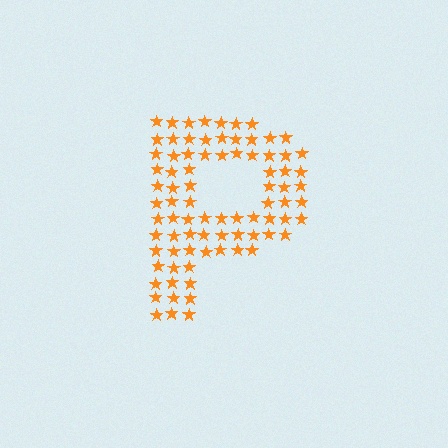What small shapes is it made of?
It is made of small stars.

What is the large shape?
The large shape is the letter P.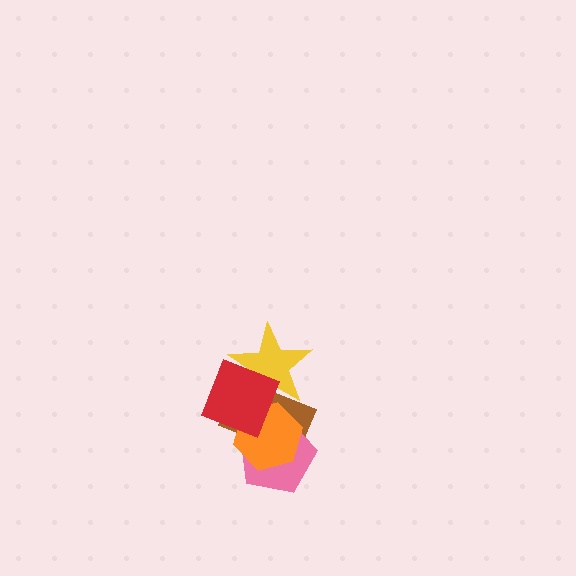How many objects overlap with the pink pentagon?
3 objects overlap with the pink pentagon.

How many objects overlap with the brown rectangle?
4 objects overlap with the brown rectangle.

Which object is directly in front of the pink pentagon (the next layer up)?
The orange hexagon is directly in front of the pink pentagon.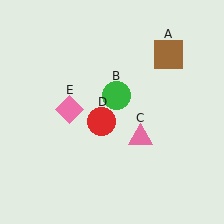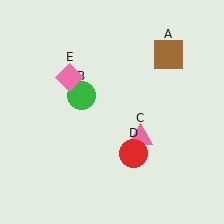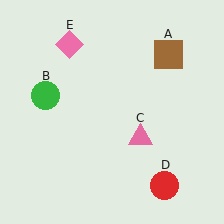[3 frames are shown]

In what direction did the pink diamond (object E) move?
The pink diamond (object E) moved up.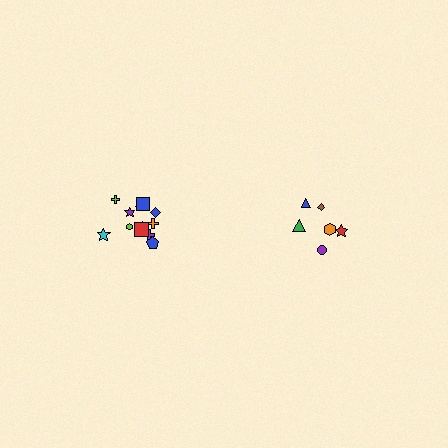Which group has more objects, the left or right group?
The left group.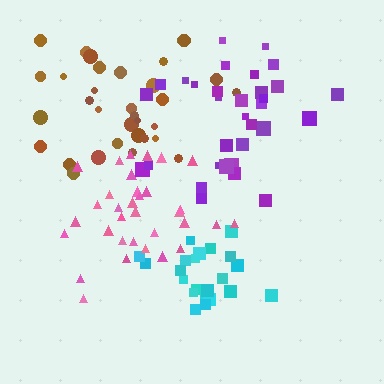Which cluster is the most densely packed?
Cyan.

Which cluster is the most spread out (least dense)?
Brown.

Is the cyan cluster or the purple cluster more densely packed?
Cyan.